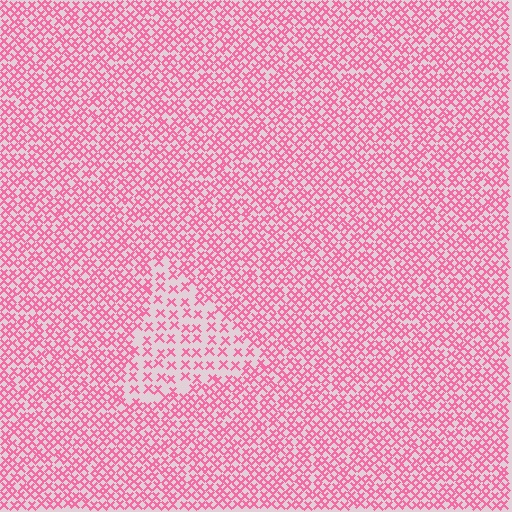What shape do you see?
I see a triangle.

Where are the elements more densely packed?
The elements are more densely packed outside the triangle boundary.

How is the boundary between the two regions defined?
The boundary is defined by a change in element density (approximately 2.1x ratio). All elements are the same color, size, and shape.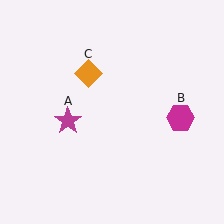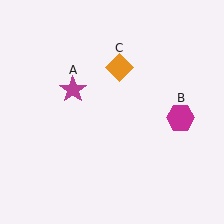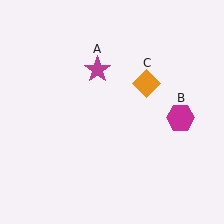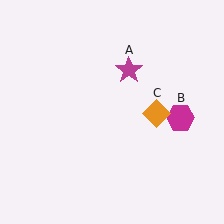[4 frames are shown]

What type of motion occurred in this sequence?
The magenta star (object A), orange diamond (object C) rotated clockwise around the center of the scene.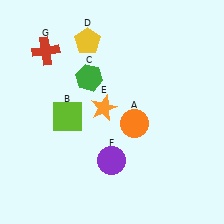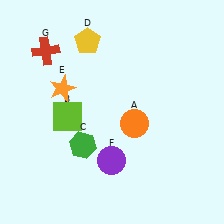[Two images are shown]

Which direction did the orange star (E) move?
The orange star (E) moved left.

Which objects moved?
The objects that moved are: the green hexagon (C), the orange star (E).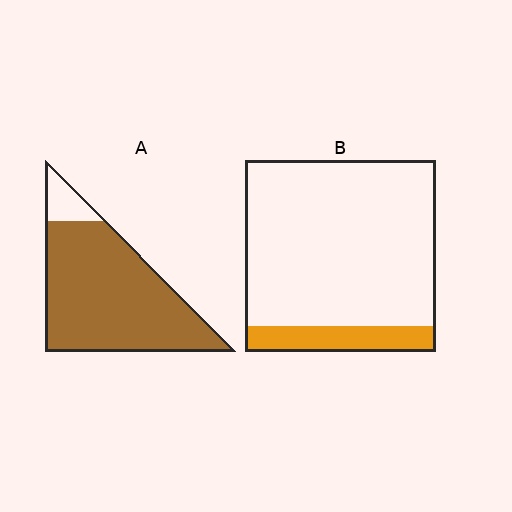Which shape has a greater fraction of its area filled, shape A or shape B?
Shape A.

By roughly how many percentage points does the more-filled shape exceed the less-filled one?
By roughly 75 percentage points (A over B).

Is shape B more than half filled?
No.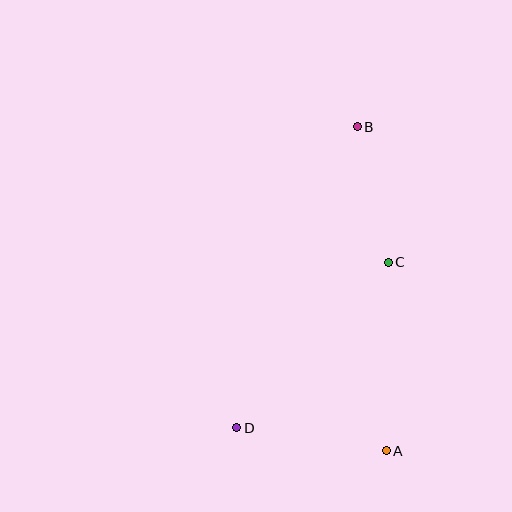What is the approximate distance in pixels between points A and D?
The distance between A and D is approximately 151 pixels.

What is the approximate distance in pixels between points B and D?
The distance between B and D is approximately 324 pixels.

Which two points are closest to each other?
Points B and C are closest to each other.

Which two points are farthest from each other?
Points A and B are farthest from each other.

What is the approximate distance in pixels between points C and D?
The distance between C and D is approximately 225 pixels.